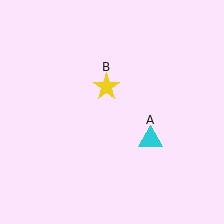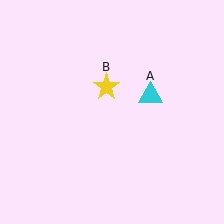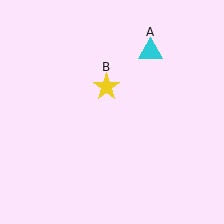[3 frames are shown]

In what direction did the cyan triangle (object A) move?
The cyan triangle (object A) moved up.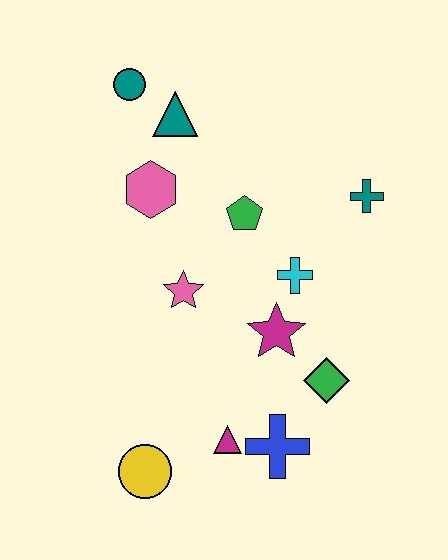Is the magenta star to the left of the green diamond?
Yes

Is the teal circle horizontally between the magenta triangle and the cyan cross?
No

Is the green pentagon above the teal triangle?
No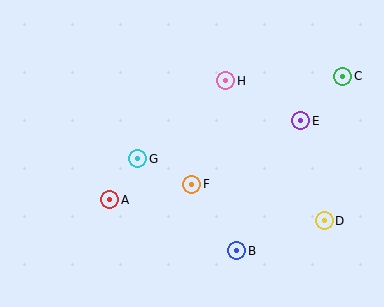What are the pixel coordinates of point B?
Point B is at (237, 251).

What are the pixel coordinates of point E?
Point E is at (301, 121).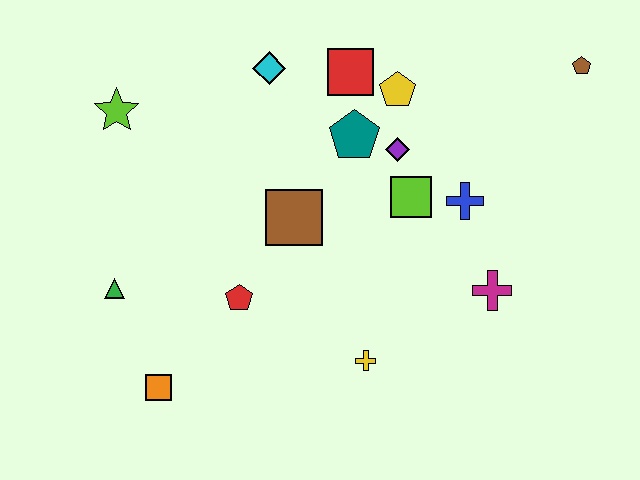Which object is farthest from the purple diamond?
The orange square is farthest from the purple diamond.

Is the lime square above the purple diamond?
No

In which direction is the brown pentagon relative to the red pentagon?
The brown pentagon is to the right of the red pentagon.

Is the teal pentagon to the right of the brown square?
Yes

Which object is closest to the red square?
The yellow pentagon is closest to the red square.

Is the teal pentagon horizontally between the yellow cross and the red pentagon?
Yes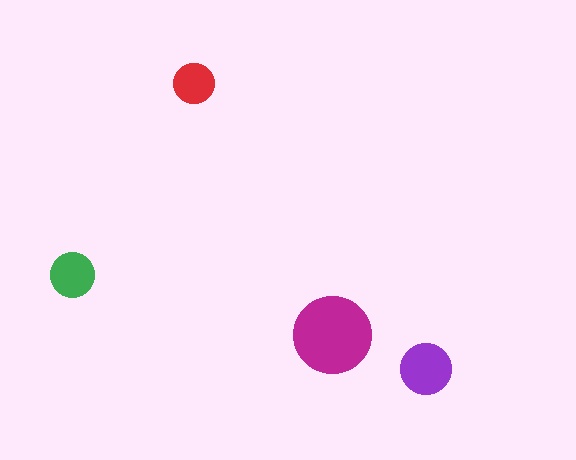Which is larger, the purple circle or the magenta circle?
The magenta one.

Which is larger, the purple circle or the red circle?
The purple one.